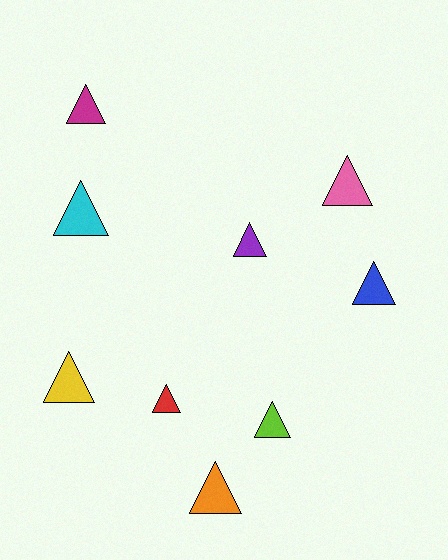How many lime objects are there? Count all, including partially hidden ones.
There is 1 lime object.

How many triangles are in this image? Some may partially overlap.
There are 9 triangles.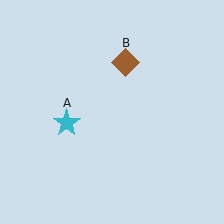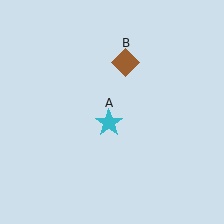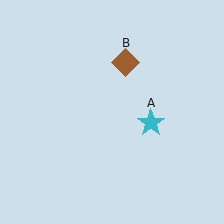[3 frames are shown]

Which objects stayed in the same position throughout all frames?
Brown diamond (object B) remained stationary.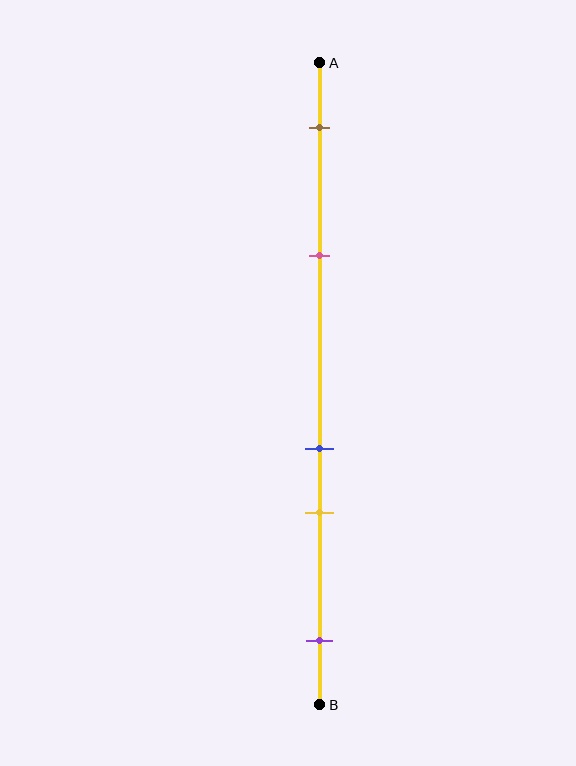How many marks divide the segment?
There are 5 marks dividing the segment.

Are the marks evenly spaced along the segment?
No, the marks are not evenly spaced.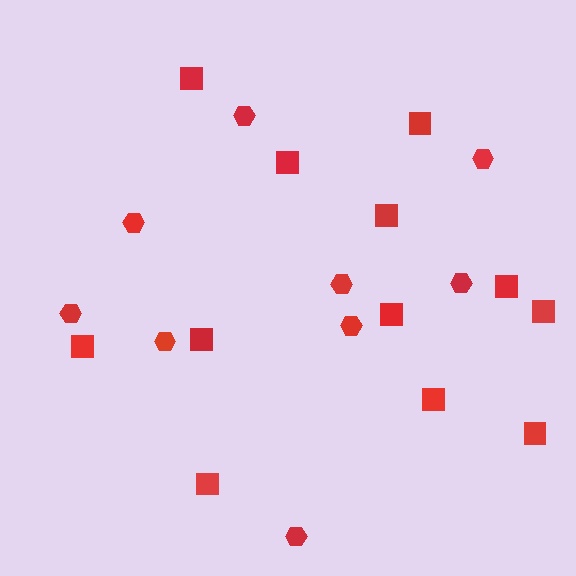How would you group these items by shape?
There are 2 groups: one group of squares (12) and one group of hexagons (9).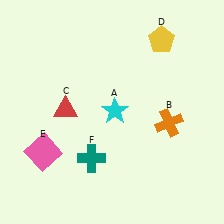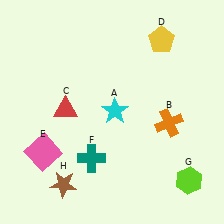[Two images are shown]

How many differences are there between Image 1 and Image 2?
There are 2 differences between the two images.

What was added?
A lime hexagon (G), a brown star (H) were added in Image 2.